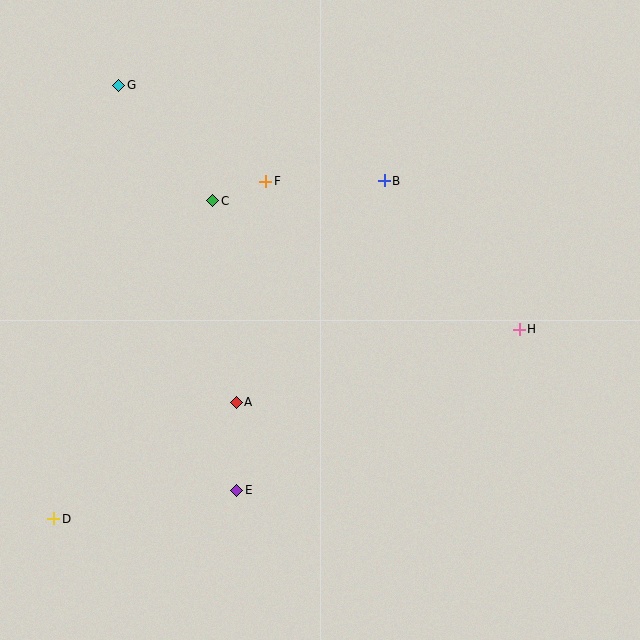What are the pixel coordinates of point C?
Point C is at (213, 201).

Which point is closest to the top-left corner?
Point G is closest to the top-left corner.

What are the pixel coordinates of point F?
Point F is at (266, 181).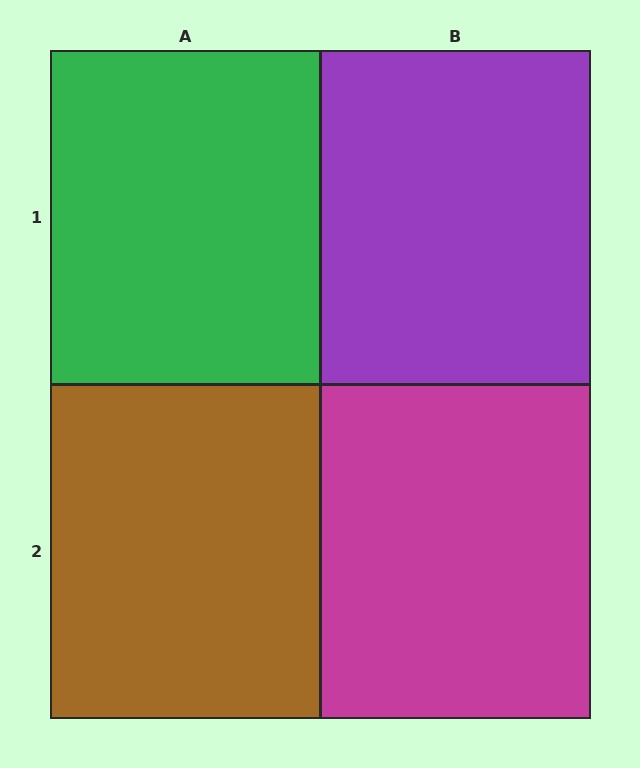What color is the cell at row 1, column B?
Purple.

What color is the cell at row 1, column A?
Green.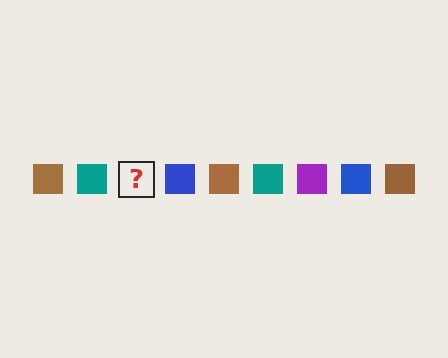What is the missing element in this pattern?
The missing element is a purple square.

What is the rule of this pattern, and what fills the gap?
The rule is that the pattern cycles through brown, teal, purple, blue squares. The gap should be filled with a purple square.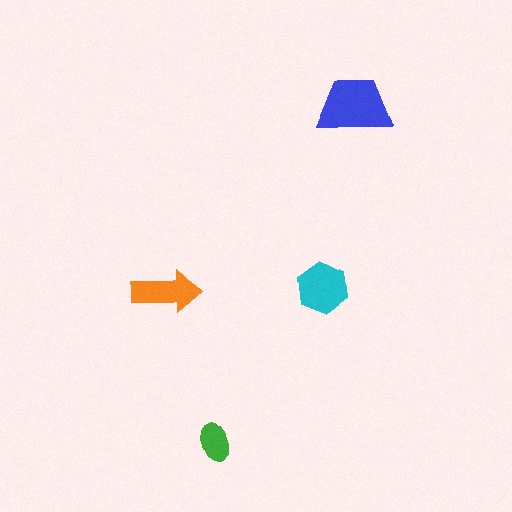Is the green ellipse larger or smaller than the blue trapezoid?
Smaller.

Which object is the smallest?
The green ellipse.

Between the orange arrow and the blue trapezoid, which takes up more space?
The blue trapezoid.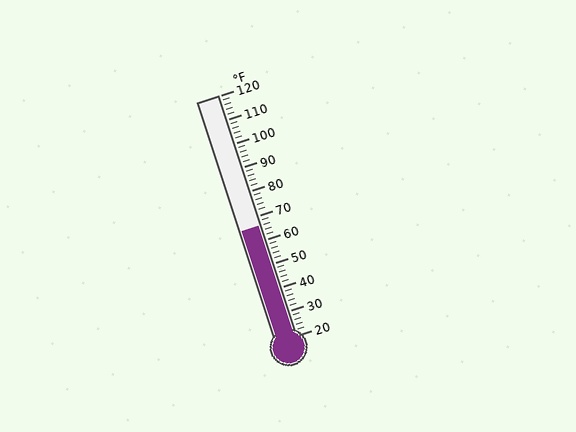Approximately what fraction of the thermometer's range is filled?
The thermometer is filled to approximately 45% of its range.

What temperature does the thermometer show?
The thermometer shows approximately 66°F.